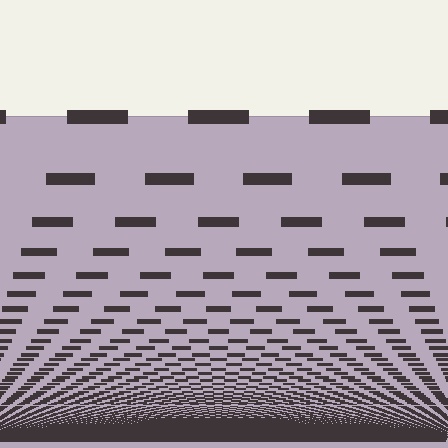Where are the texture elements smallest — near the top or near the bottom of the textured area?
Near the bottom.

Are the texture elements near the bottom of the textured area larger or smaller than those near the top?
Smaller. The gradient is inverted — elements near the bottom are smaller and denser.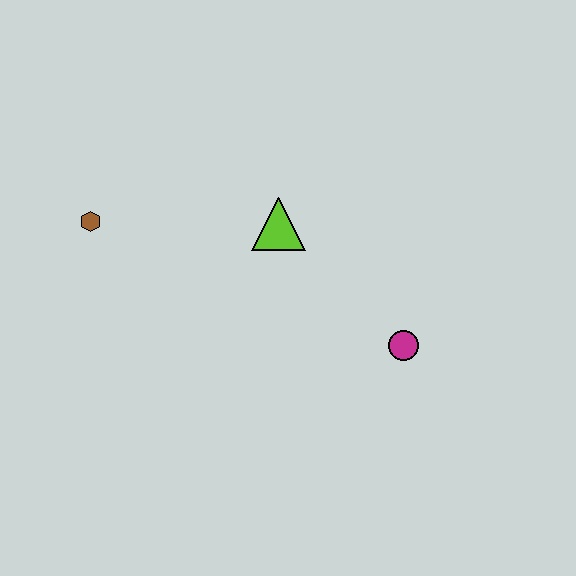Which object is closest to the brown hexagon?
The lime triangle is closest to the brown hexagon.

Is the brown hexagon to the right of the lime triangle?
No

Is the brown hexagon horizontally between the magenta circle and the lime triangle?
No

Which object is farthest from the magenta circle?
The brown hexagon is farthest from the magenta circle.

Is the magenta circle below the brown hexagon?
Yes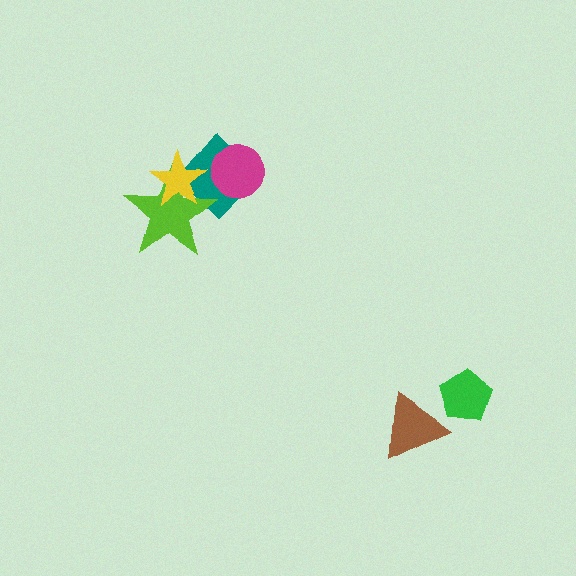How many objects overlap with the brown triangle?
0 objects overlap with the brown triangle.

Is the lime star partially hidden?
Yes, it is partially covered by another shape.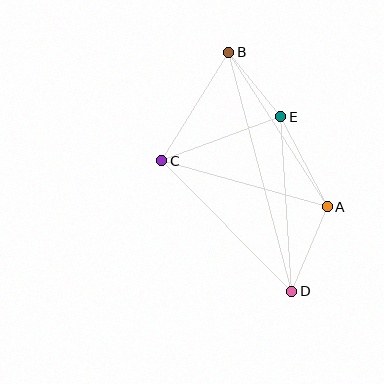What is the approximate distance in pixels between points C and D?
The distance between C and D is approximately 184 pixels.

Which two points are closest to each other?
Points B and E are closest to each other.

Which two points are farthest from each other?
Points B and D are farthest from each other.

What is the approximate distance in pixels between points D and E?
The distance between D and E is approximately 175 pixels.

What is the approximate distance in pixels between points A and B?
The distance between A and B is approximately 183 pixels.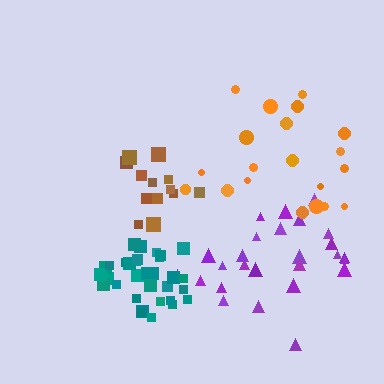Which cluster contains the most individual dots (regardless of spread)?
Teal (32).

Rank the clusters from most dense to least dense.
teal, brown, purple, orange.